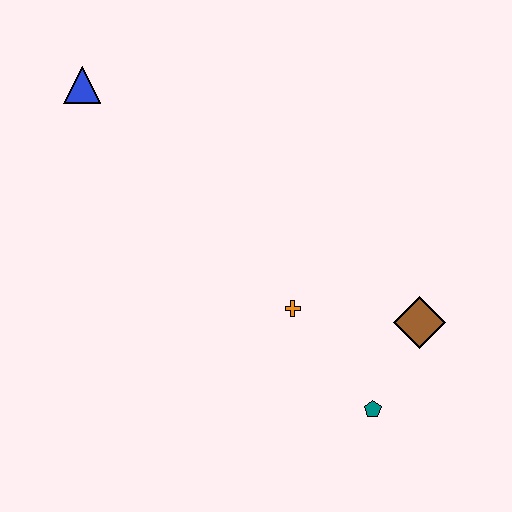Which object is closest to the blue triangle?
The orange cross is closest to the blue triangle.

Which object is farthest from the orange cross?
The blue triangle is farthest from the orange cross.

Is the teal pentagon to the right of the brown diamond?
No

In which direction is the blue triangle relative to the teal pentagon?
The blue triangle is above the teal pentagon.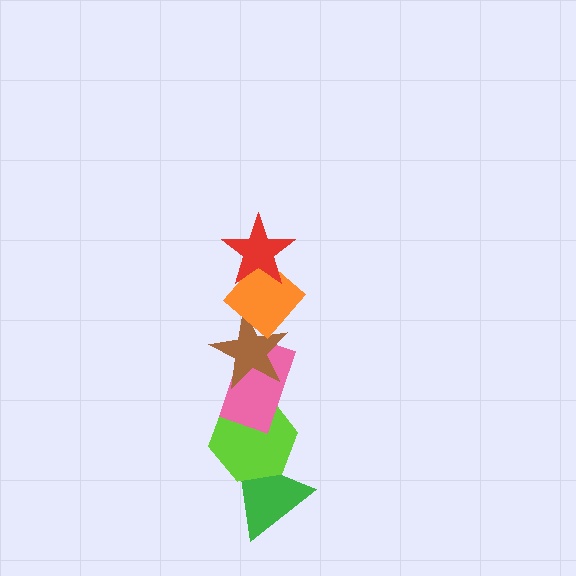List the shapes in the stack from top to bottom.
From top to bottom: the red star, the orange diamond, the brown star, the pink rectangle, the lime hexagon, the green triangle.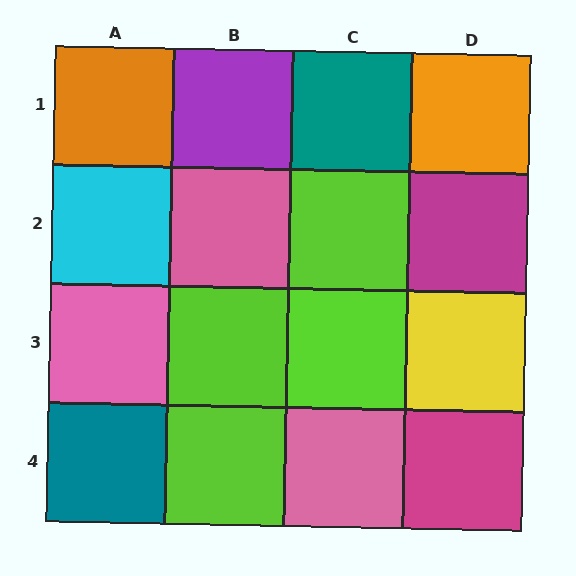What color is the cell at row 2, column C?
Lime.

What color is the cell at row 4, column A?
Teal.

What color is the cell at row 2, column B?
Pink.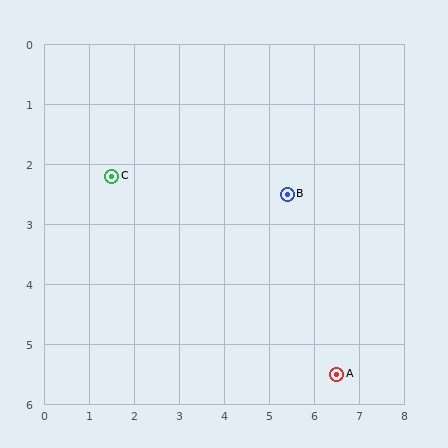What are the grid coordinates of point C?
Point C is at approximately (1.5, 2.2).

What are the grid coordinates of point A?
Point A is at approximately (6.5, 5.5).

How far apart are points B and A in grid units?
Points B and A are about 3.2 grid units apart.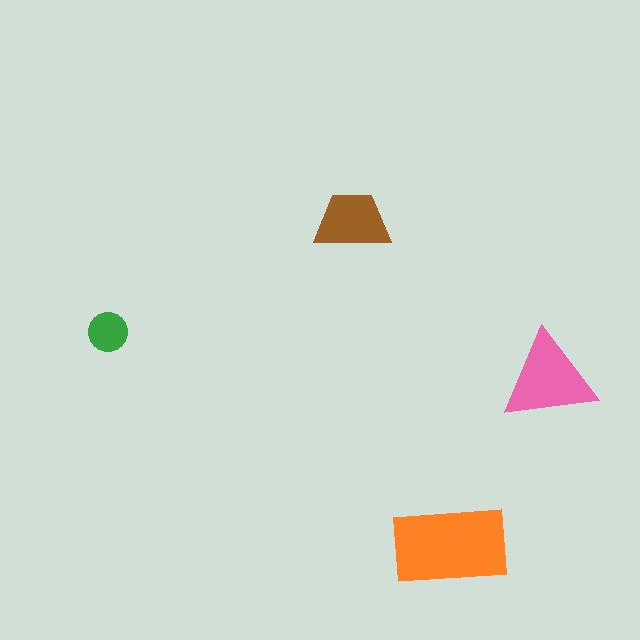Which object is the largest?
The orange rectangle.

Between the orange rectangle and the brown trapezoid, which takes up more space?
The orange rectangle.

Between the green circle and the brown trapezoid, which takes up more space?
The brown trapezoid.